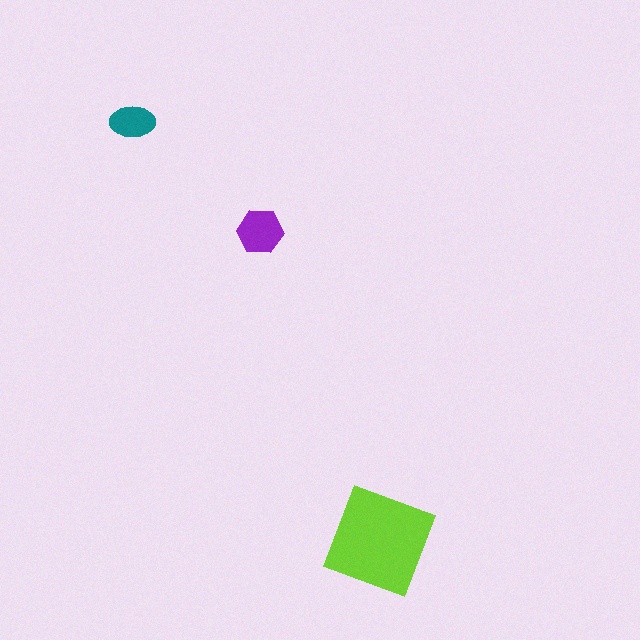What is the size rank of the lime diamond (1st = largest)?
1st.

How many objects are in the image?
There are 3 objects in the image.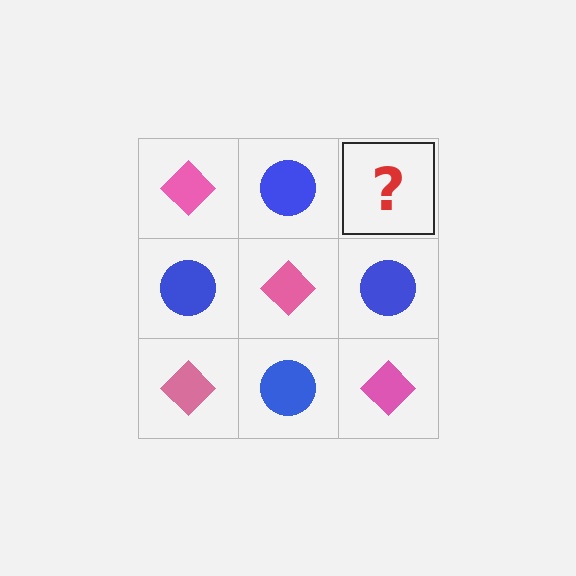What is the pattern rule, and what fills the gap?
The rule is that it alternates pink diamond and blue circle in a checkerboard pattern. The gap should be filled with a pink diamond.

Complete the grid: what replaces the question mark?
The question mark should be replaced with a pink diamond.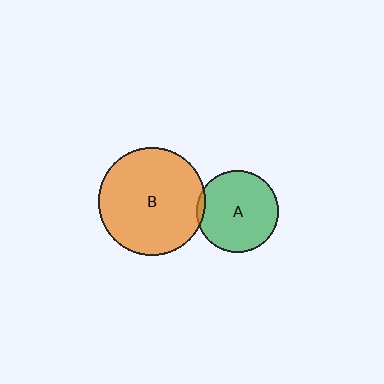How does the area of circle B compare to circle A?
Approximately 1.7 times.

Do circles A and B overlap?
Yes.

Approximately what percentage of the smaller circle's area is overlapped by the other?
Approximately 5%.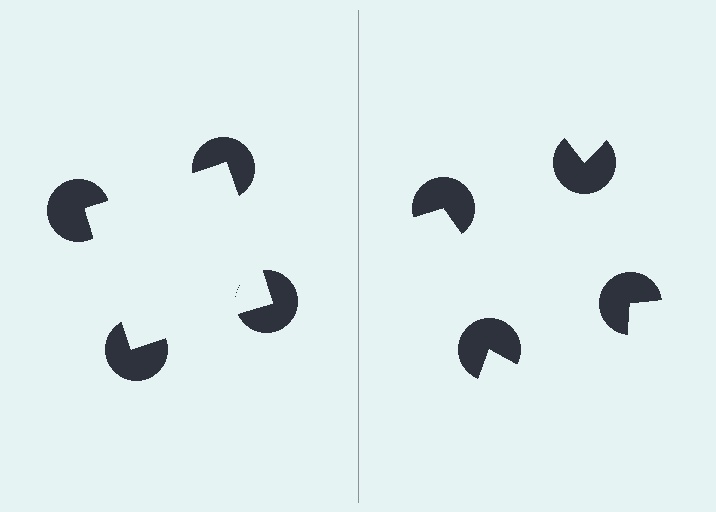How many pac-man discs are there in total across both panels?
8 — 4 on each side.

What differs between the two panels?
The pac-man discs are positioned identically on both sides; only the wedge orientations differ. On the left they align to a square; on the right they are misaligned.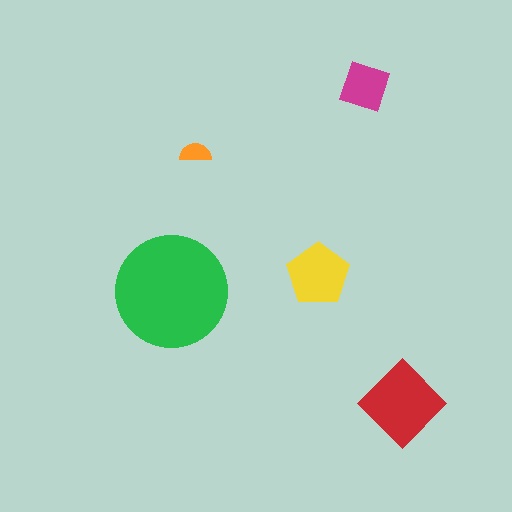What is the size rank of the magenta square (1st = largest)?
4th.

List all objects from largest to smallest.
The green circle, the red diamond, the yellow pentagon, the magenta square, the orange semicircle.